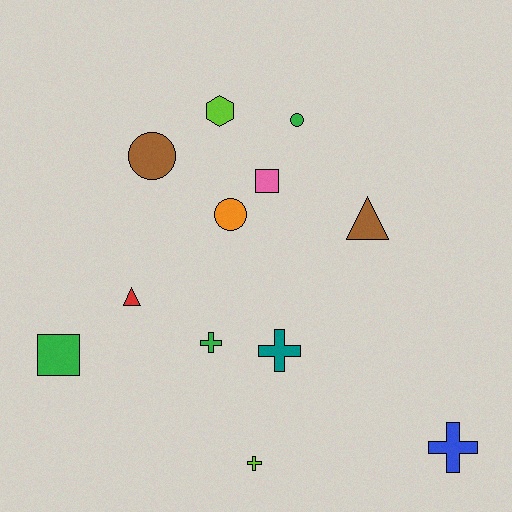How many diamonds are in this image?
There are no diamonds.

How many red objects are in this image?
There is 1 red object.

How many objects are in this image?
There are 12 objects.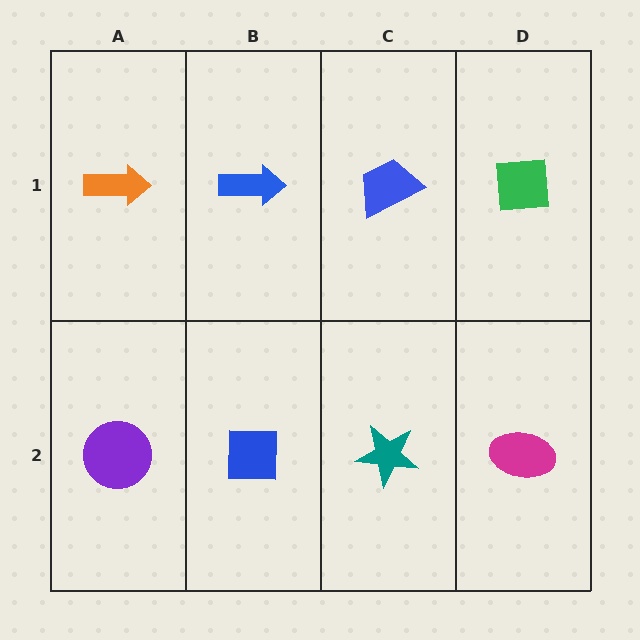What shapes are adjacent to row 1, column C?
A teal star (row 2, column C), a blue arrow (row 1, column B), a green square (row 1, column D).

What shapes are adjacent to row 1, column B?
A blue square (row 2, column B), an orange arrow (row 1, column A), a blue trapezoid (row 1, column C).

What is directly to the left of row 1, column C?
A blue arrow.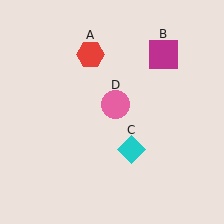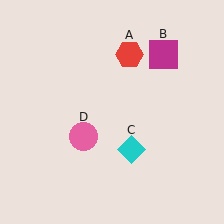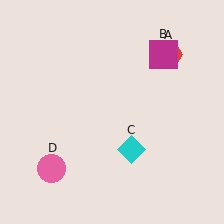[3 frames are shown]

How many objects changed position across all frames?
2 objects changed position: red hexagon (object A), pink circle (object D).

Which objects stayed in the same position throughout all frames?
Magenta square (object B) and cyan diamond (object C) remained stationary.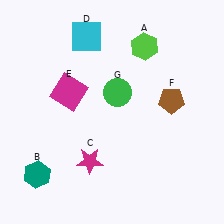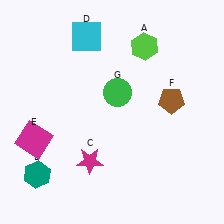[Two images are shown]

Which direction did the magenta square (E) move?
The magenta square (E) moved down.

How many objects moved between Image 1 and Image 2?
1 object moved between the two images.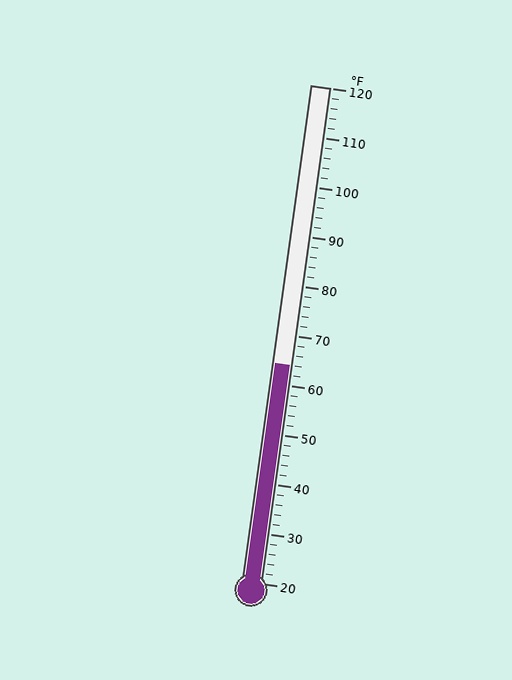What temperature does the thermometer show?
The thermometer shows approximately 64°F.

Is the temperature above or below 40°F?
The temperature is above 40°F.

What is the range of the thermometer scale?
The thermometer scale ranges from 20°F to 120°F.